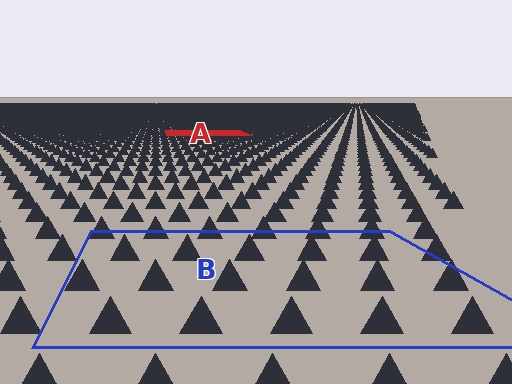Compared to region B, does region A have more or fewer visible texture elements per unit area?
Region A has more texture elements per unit area — they are packed more densely because it is farther away.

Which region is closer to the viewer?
Region B is closer. The texture elements there are larger and more spread out.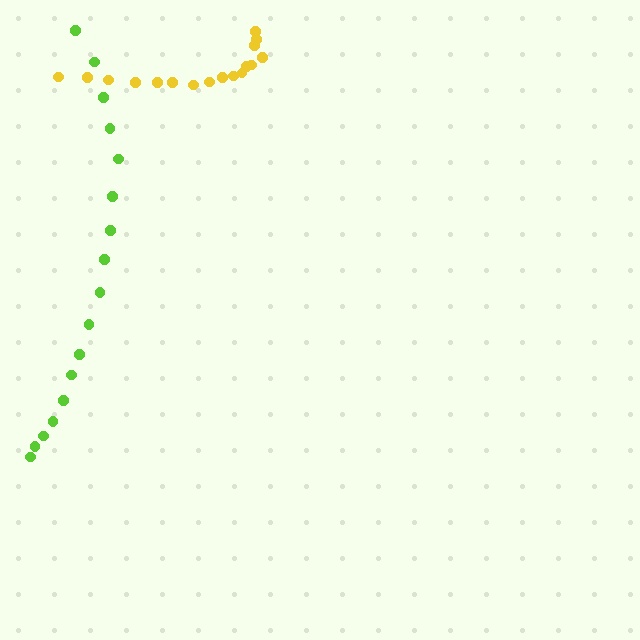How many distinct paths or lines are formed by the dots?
There are 2 distinct paths.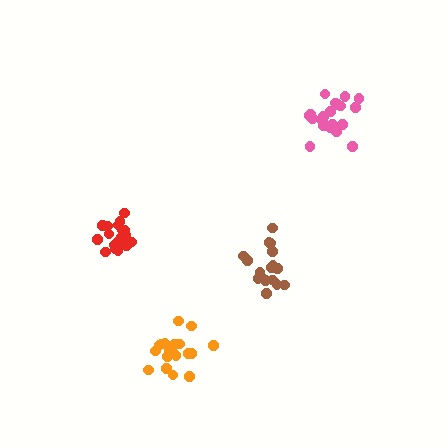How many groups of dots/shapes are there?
There are 4 groups.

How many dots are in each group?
Group 1: 18 dots, Group 2: 19 dots, Group 3: 20 dots, Group 4: 20 dots (77 total).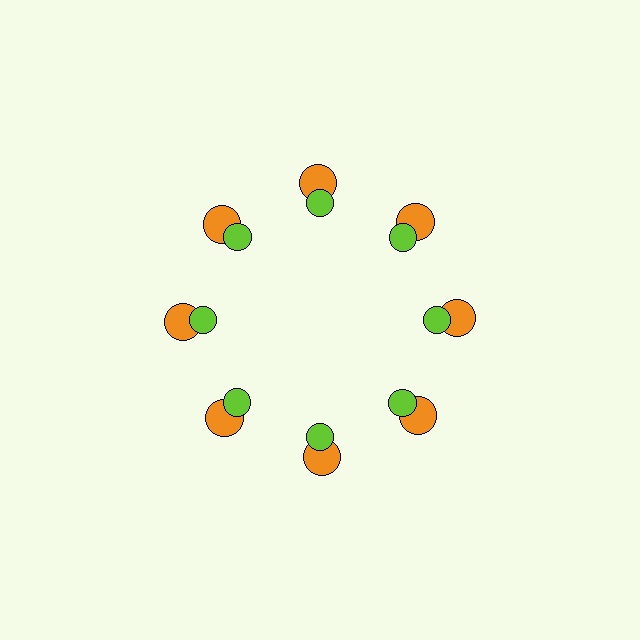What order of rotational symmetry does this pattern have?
This pattern has 8-fold rotational symmetry.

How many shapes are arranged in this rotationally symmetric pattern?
There are 16 shapes, arranged in 8 groups of 2.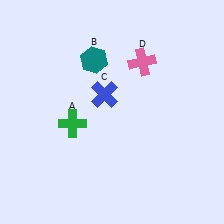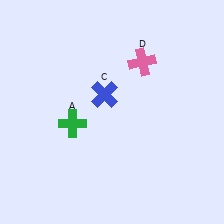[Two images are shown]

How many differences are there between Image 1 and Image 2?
There is 1 difference between the two images.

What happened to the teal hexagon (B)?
The teal hexagon (B) was removed in Image 2. It was in the top-left area of Image 1.